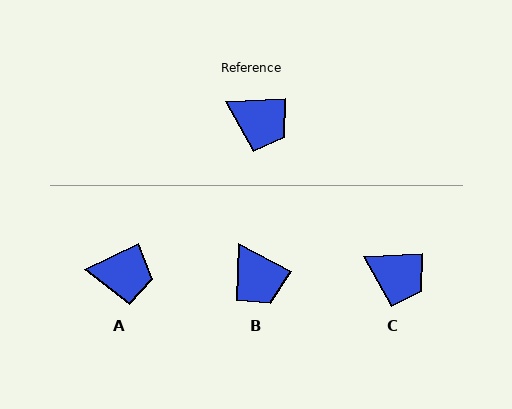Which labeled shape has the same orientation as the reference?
C.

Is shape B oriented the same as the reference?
No, it is off by about 31 degrees.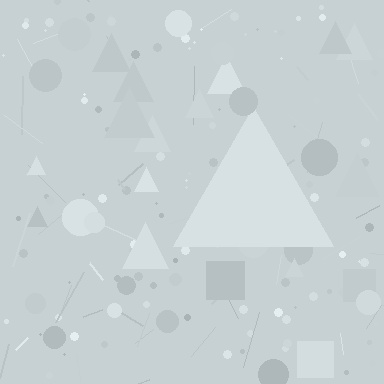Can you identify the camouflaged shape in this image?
The camouflaged shape is a triangle.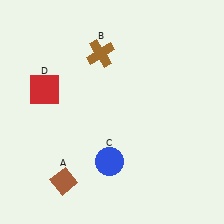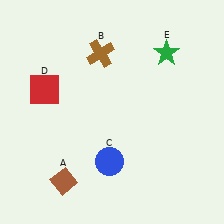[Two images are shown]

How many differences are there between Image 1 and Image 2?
There is 1 difference between the two images.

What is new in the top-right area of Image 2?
A green star (E) was added in the top-right area of Image 2.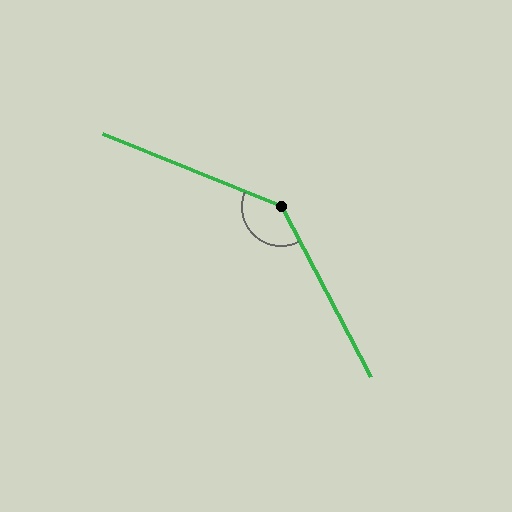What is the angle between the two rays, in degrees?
Approximately 140 degrees.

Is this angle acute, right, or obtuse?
It is obtuse.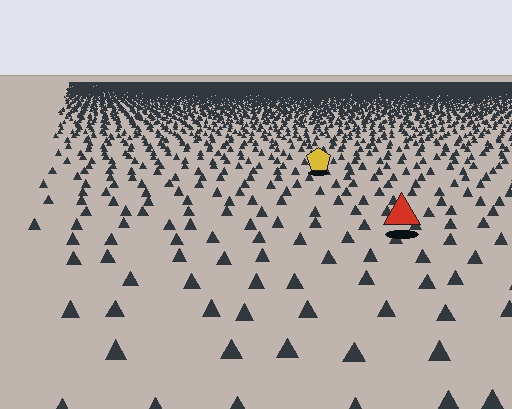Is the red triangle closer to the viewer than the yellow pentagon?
Yes. The red triangle is closer — you can tell from the texture gradient: the ground texture is coarser near it.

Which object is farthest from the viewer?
The yellow pentagon is farthest from the viewer. It appears smaller and the ground texture around it is denser.